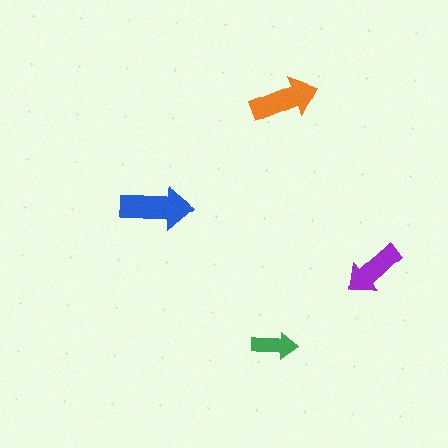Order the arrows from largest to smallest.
the blue one, the orange one, the purple one, the green one.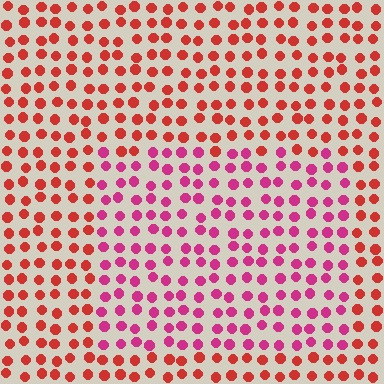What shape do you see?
I see a rectangle.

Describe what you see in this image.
The image is filled with small red elements in a uniform arrangement. A rectangle-shaped region is visible where the elements are tinted to a slightly different hue, forming a subtle color boundary.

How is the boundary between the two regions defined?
The boundary is defined purely by a slight shift in hue (about 36 degrees). Spacing, size, and orientation are identical on both sides.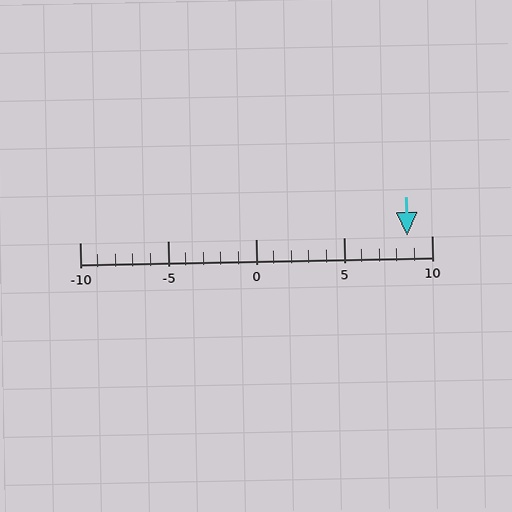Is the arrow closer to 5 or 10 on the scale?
The arrow is closer to 10.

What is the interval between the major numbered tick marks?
The major tick marks are spaced 5 units apart.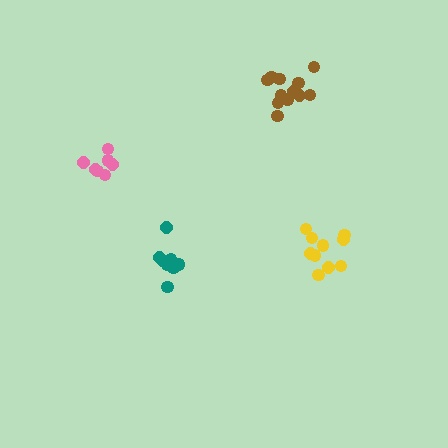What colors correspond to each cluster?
The clusters are colored: teal, brown, pink, yellow.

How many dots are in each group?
Group 1: 8 dots, Group 2: 12 dots, Group 3: 7 dots, Group 4: 10 dots (37 total).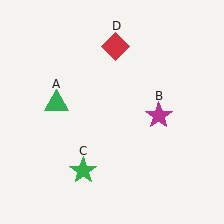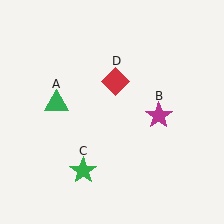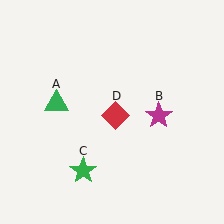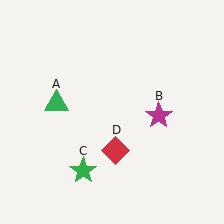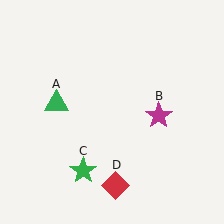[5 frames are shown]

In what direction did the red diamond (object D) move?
The red diamond (object D) moved down.